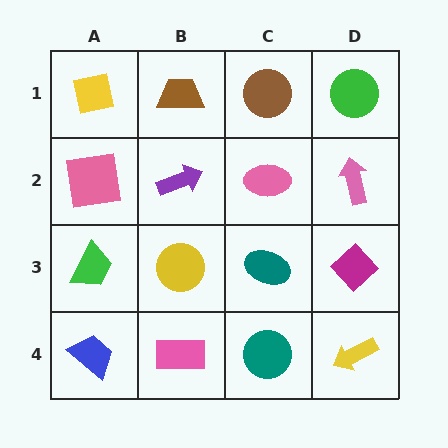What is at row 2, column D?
A pink arrow.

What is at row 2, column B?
A purple arrow.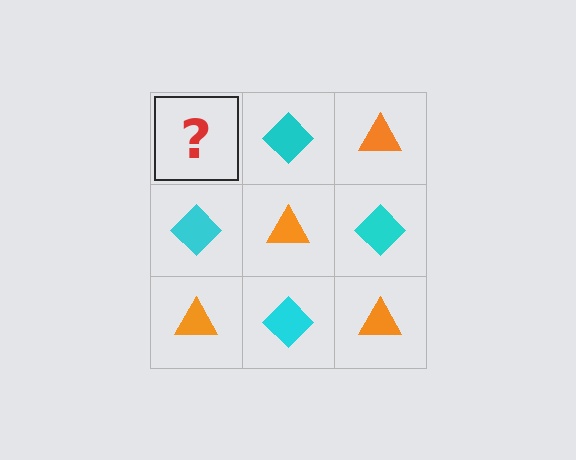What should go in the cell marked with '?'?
The missing cell should contain an orange triangle.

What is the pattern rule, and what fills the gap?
The rule is that it alternates orange triangle and cyan diamond in a checkerboard pattern. The gap should be filled with an orange triangle.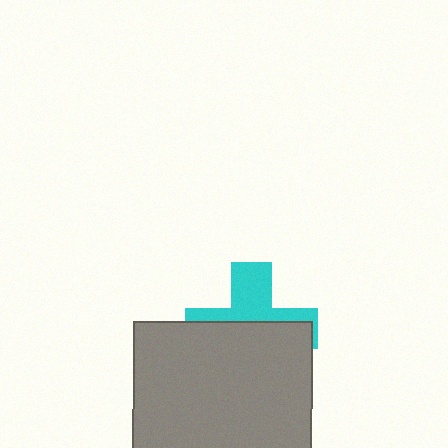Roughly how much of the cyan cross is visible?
A small part of it is visible (roughly 41%).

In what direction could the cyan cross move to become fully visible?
The cyan cross could move up. That would shift it out from behind the gray square entirely.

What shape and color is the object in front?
The object in front is a gray square.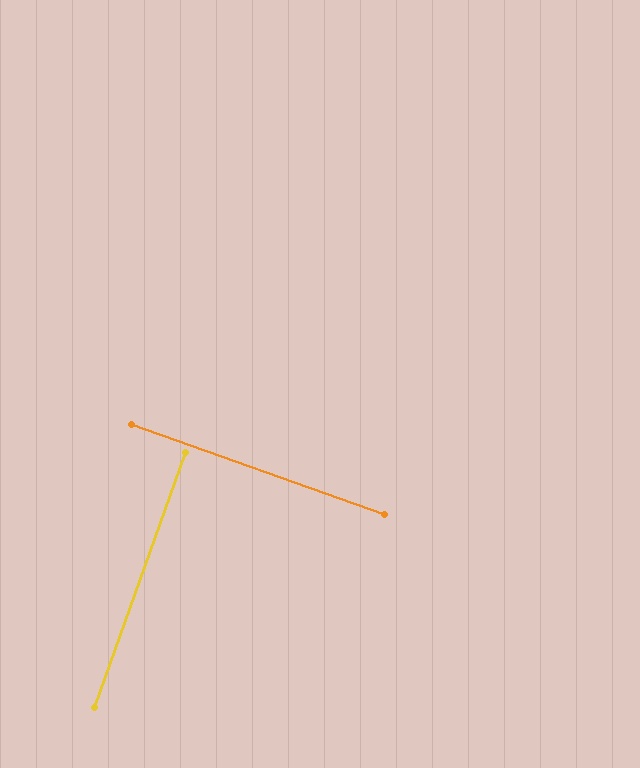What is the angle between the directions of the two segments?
Approximately 90 degrees.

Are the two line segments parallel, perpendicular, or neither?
Perpendicular — they meet at approximately 90°.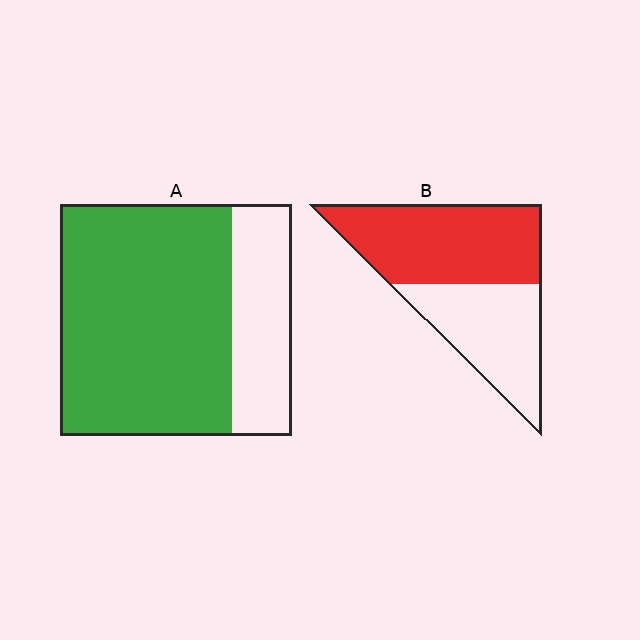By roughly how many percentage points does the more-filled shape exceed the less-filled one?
By roughly 15 percentage points (A over B).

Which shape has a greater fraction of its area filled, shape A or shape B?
Shape A.